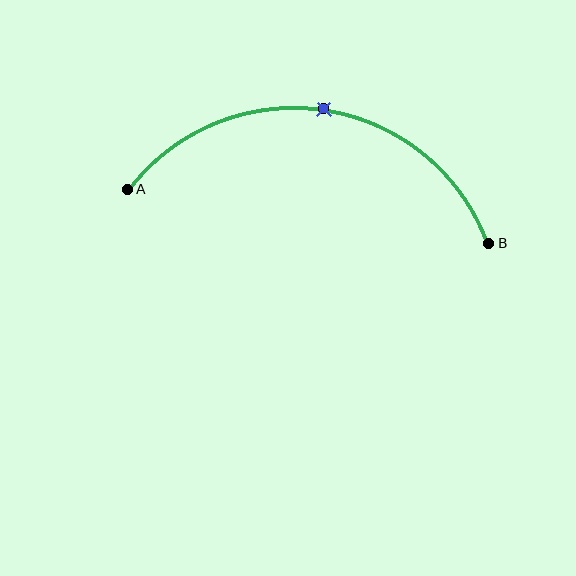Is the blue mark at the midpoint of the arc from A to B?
Yes. The blue mark lies on the arc at equal arc-length from both A and B — it is the arc midpoint.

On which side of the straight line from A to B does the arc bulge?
The arc bulges above the straight line connecting A and B.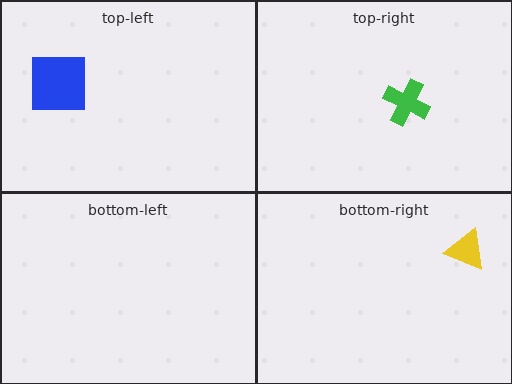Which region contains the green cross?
The top-right region.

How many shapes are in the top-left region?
1.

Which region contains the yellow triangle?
The bottom-right region.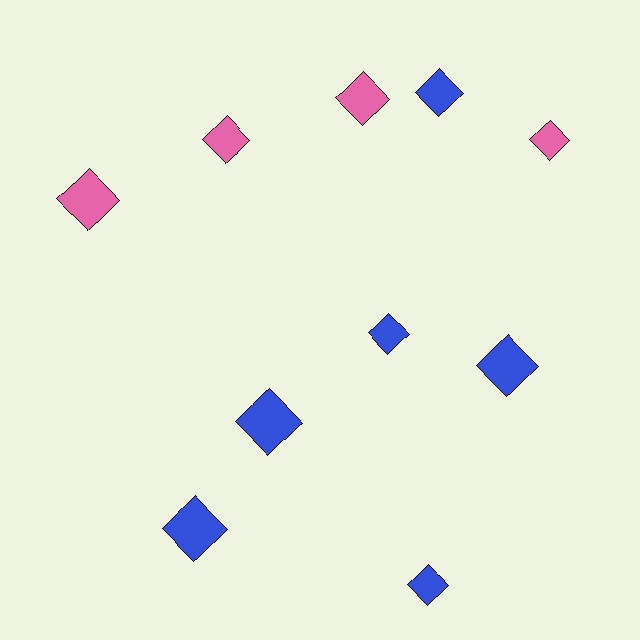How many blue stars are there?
There are no blue stars.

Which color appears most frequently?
Blue, with 6 objects.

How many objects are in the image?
There are 10 objects.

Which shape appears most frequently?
Diamond, with 10 objects.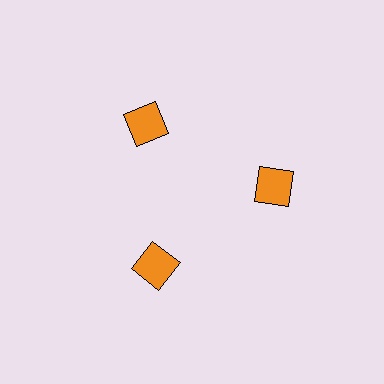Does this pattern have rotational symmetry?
Yes, this pattern has 3-fold rotational symmetry. It looks the same after rotating 120 degrees around the center.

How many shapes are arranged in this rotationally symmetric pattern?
There are 3 shapes, arranged in 3 groups of 1.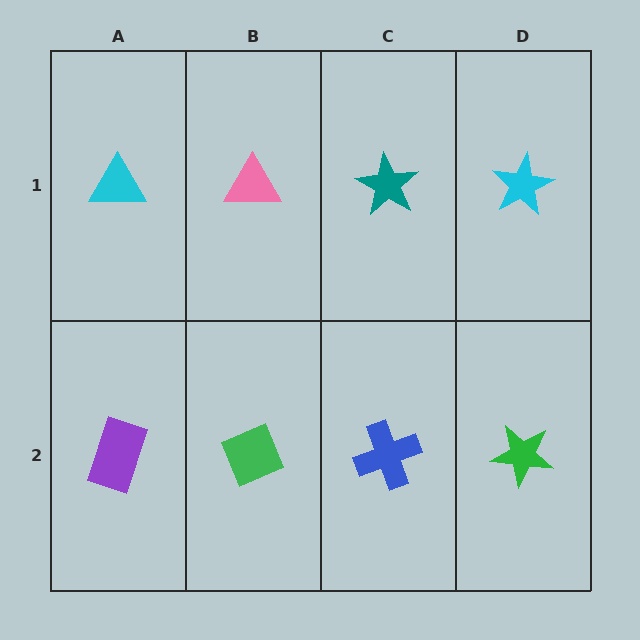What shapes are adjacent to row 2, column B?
A pink triangle (row 1, column B), a purple rectangle (row 2, column A), a blue cross (row 2, column C).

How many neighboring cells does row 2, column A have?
2.